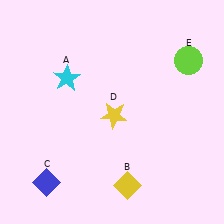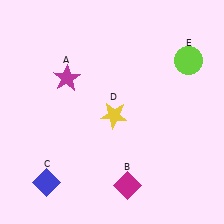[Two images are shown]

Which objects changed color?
A changed from cyan to magenta. B changed from yellow to magenta.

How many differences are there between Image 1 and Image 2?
There are 2 differences between the two images.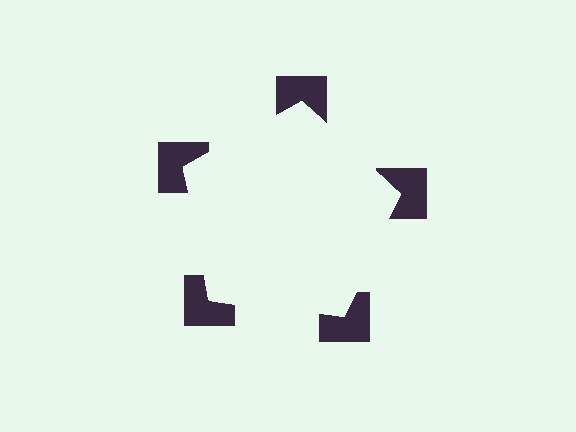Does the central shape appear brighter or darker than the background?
It typically appears slightly brighter than the background, even though no actual brightness change is drawn.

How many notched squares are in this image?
There are 5 — one at each vertex of the illusory pentagon.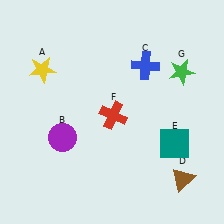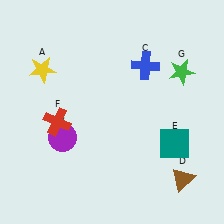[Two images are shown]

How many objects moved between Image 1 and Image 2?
1 object moved between the two images.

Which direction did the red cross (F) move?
The red cross (F) moved left.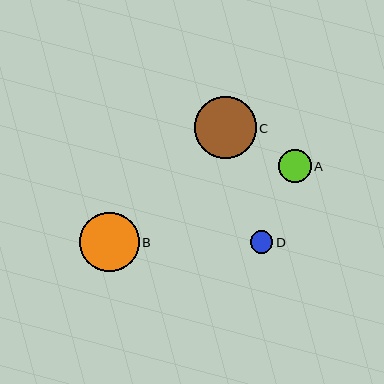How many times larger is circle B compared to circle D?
Circle B is approximately 2.6 times the size of circle D.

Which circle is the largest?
Circle C is the largest with a size of approximately 62 pixels.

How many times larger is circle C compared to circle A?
Circle C is approximately 1.9 times the size of circle A.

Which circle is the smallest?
Circle D is the smallest with a size of approximately 23 pixels.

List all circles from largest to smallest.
From largest to smallest: C, B, A, D.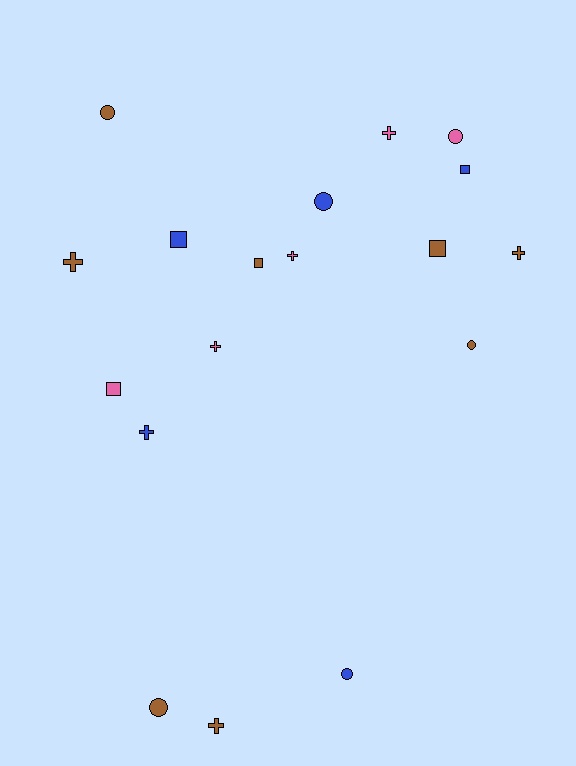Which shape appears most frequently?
Cross, with 7 objects.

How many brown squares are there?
There are 2 brown squares.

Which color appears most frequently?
Brown, with 8 objects.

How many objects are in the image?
There are 18 objects.